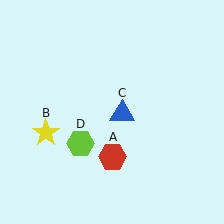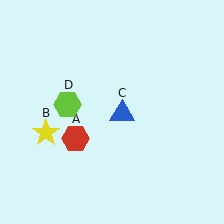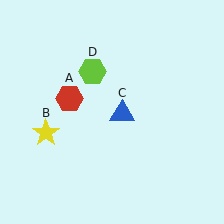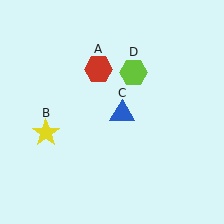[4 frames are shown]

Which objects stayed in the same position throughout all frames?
Yellow star (object B) and blue triangle (object C) remained stationary.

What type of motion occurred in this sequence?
The red hexagon (object A), lime hexagon (object D) rotated clockwise around the center of the scene.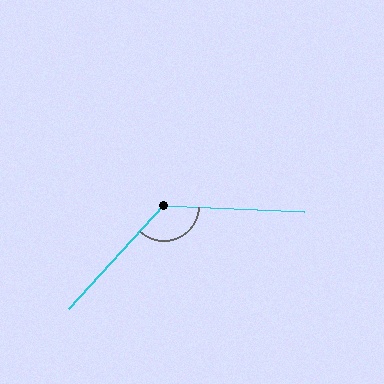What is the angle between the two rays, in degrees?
Approximately 131 degrees.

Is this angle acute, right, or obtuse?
It is obtuse.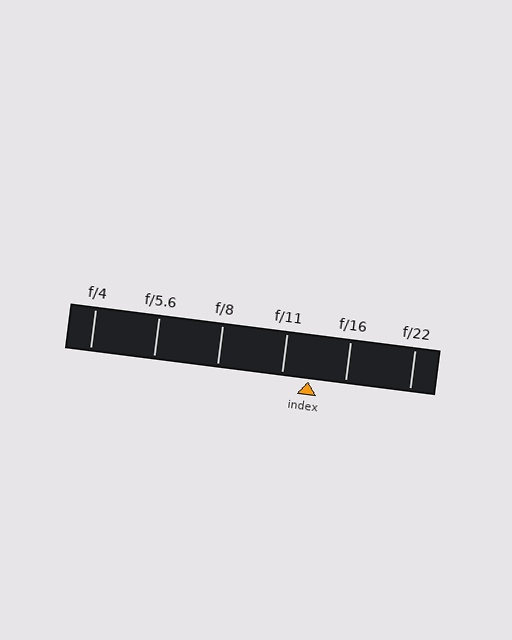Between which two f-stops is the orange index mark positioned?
The index mark is between f/11 and f/16.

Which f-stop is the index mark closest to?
The index mark is closest to f/11.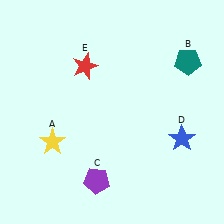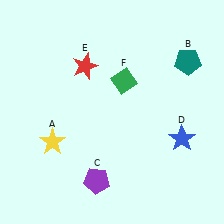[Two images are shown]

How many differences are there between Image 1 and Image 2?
There is 1 difference between the two images.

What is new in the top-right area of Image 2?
A green diamond (F) was added in the top-right area of Image 2.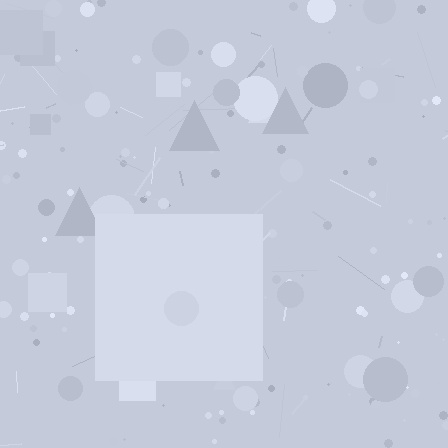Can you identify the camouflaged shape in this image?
The camouflaged shape is a square.